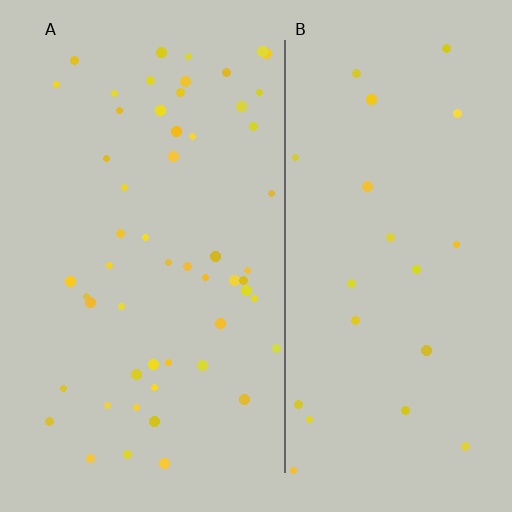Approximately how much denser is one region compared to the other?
Approximately 2.4× — region A over region B.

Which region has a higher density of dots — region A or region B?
A (the left).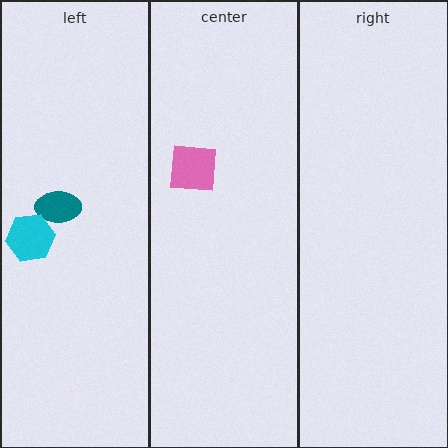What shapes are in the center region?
The pink square.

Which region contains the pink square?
The center region.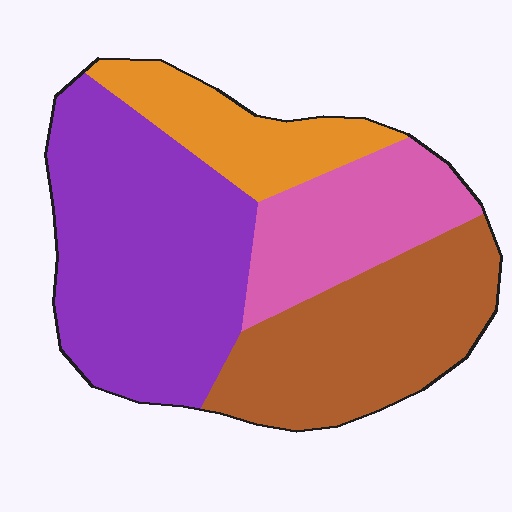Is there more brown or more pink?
Brown.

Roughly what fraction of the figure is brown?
Brown takes up between a quarter and a half of the figure.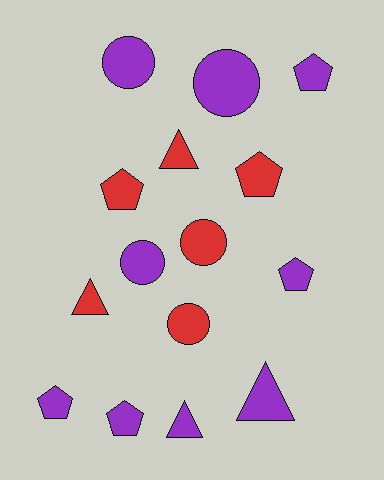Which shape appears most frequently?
Pentagon, with 6 objects.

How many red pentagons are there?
There are 2 red pentagons.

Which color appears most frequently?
Purple, with 9 objects.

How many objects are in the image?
There are 15 objects.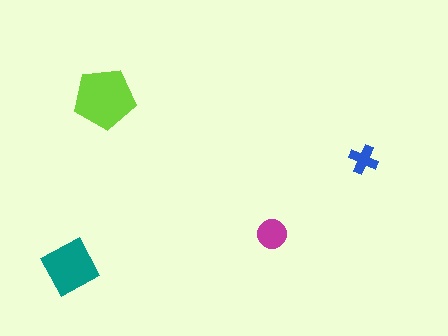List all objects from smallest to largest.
The blue cross, the magenta circle, the teal diamond, the lime pentagon.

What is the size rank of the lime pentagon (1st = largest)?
1st.